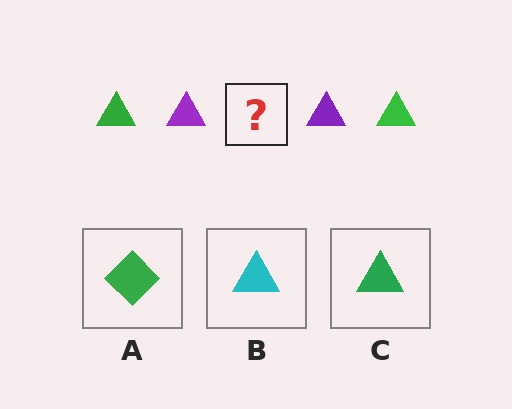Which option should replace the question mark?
Option C.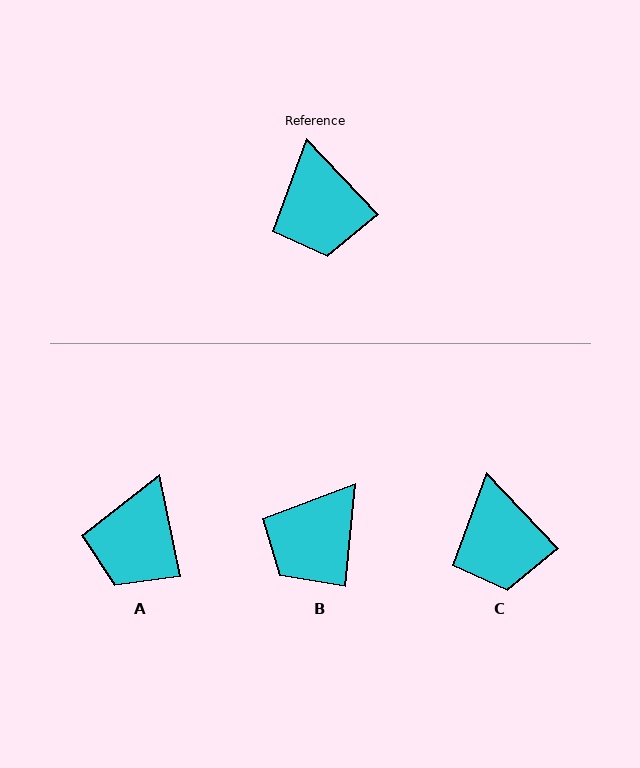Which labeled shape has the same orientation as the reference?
C.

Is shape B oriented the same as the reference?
No, it is off by about 49 degrees.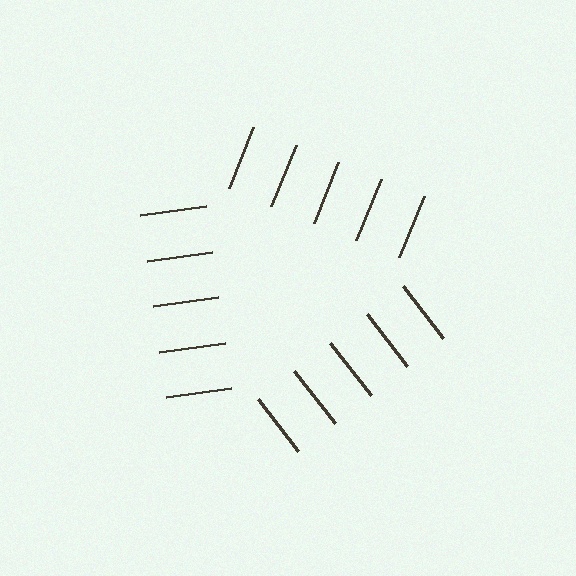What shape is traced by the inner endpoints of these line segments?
An illusory triangle — the line segments terminate on its edges but no continuous stroke is drawn.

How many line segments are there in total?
15 — 5 along each of the 3 edges.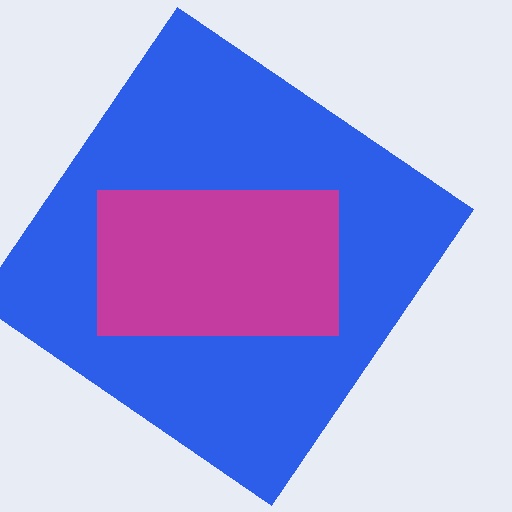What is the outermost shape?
The blue diamond.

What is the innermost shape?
The magenta rectangle.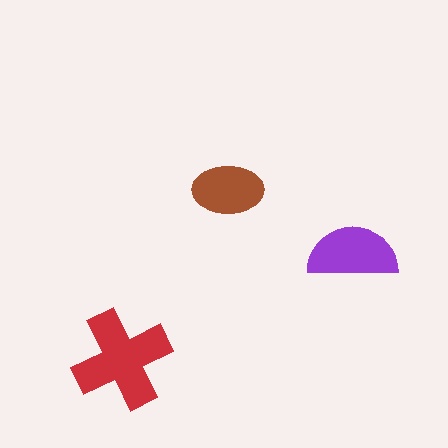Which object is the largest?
The red cross.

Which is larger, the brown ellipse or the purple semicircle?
The purple semicircle.